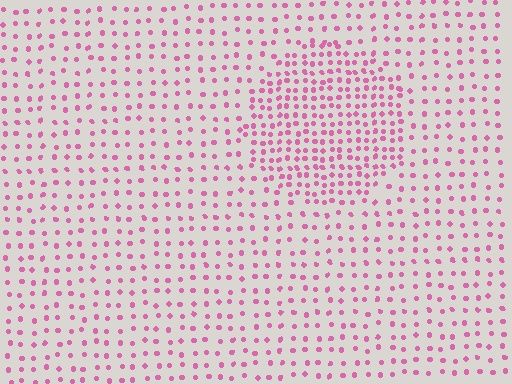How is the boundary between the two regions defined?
The boundary is defined by a change in element density (approximately 2.0x ratio). All elements are the same color, size, and shape.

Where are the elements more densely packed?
The elements are more densely packed inside the circle boundary.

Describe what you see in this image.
The image contains small pink elements arranged at two different densities. A circle-shaped region is visible where the elements are more densely packed than the surrounding area.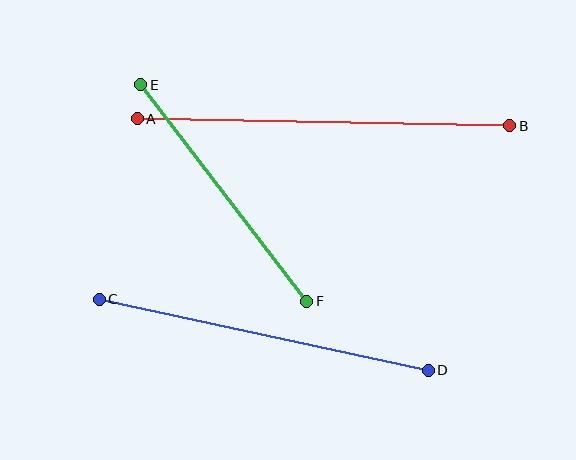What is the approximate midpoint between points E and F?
The midpoint is at approximately (224, 193) pixels.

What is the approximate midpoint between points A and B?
The midpoint is at approximately (323, 122) pixels.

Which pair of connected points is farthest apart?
Points A and B are farthest apart.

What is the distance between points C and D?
The distance is approximately 336 pixels.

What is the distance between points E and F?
The distance is approximately 273 pixels.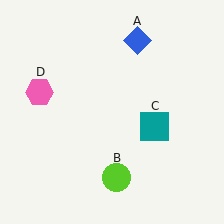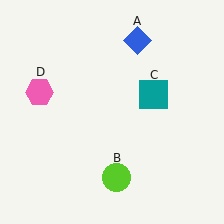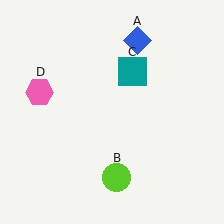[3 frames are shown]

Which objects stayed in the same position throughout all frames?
Blue diamond (object A) and lime circle (object B) and pink hexagon (object D) remained stationary.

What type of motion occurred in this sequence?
The teal square (object C) rotated counterclockwise around the center of the scene.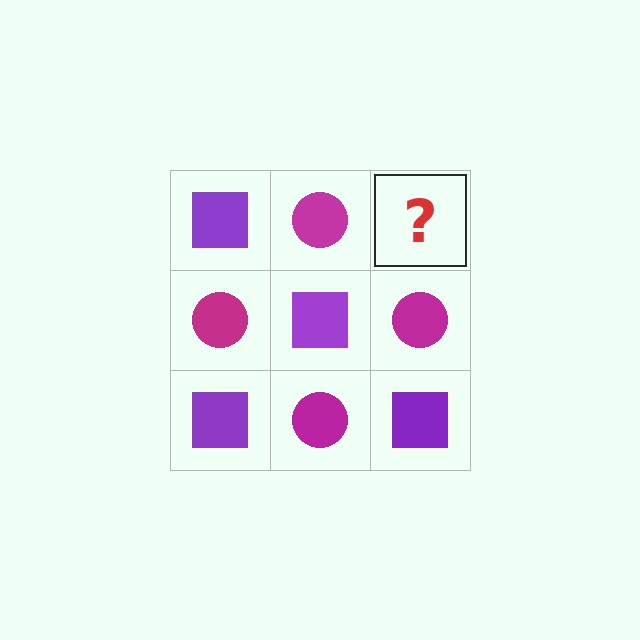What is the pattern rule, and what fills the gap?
The rule is that it alternates purple square and magenta circle in a checkerboard pattern. The gap should be filled with a purple square.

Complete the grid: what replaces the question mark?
The question mark should be replaced with a purple square.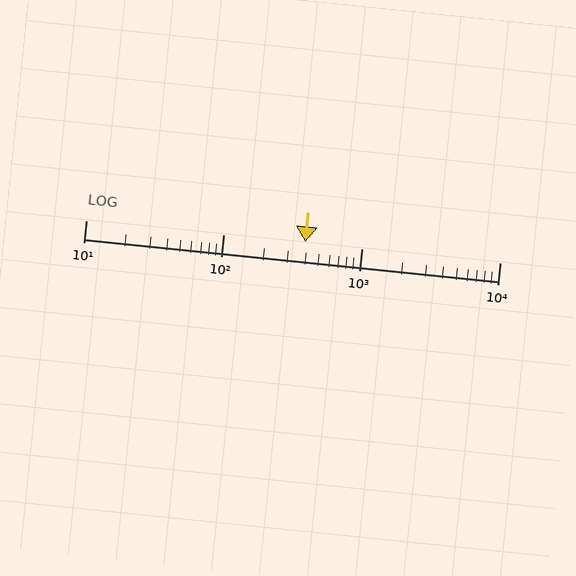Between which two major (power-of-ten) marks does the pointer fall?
The pointer is between 100 and 1000.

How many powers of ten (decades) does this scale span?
The scale spans 3 decades, from 10 to 10000.